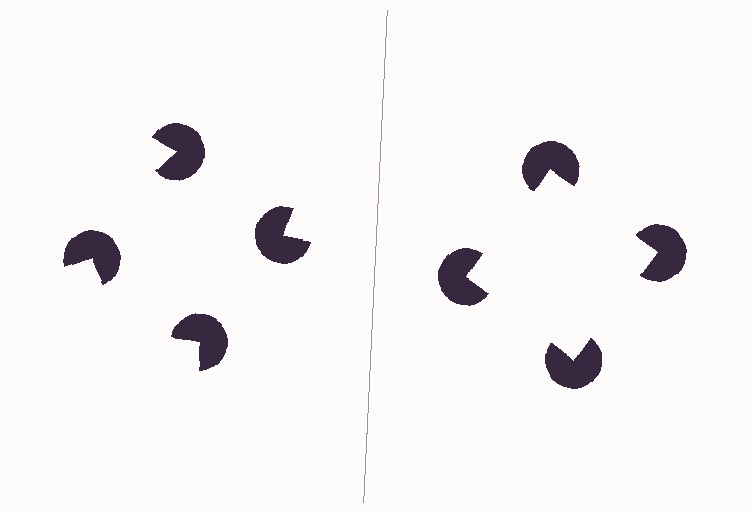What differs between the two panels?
The pac-man discs are positioned identically on both sides; only the wedge orientations differ. On the right they align to a square; on the left they are misaligned.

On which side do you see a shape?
An illusory square appears on the right side. On the left side the wedge cuts are rotated, so no coherent shape forms.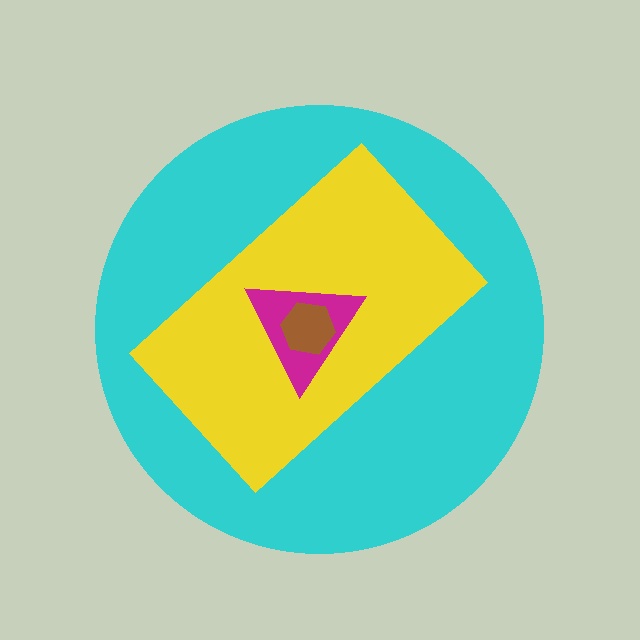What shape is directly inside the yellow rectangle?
The magenta triangle.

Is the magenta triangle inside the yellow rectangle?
Yes.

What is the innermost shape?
The brown hexagon.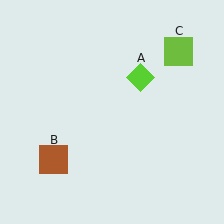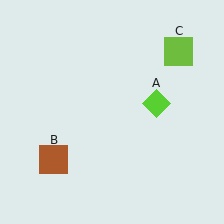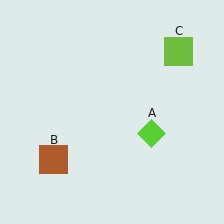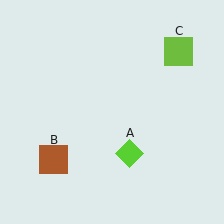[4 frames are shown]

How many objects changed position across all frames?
1 object changed position: lime diamond (object A).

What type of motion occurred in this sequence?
The lime diamond (object A) rotated clockwise around the center of the scene.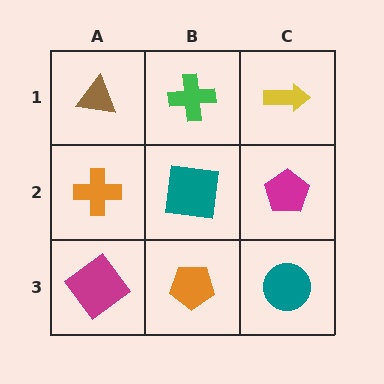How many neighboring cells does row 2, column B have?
4.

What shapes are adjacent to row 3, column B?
A teal square (row 2, column B), a magenta diamond (row 3, column A), a teal circle (row 3, column C).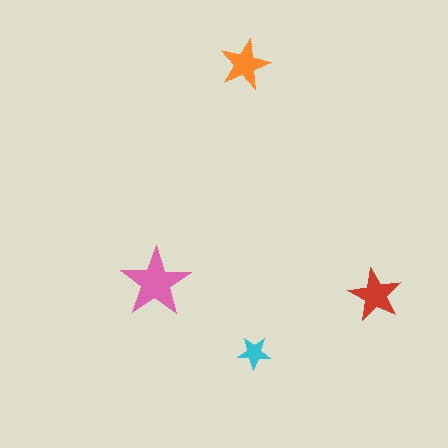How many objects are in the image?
There are 4 objects in the image.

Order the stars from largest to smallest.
the pink one, the red one, the orange one, the cyan one.